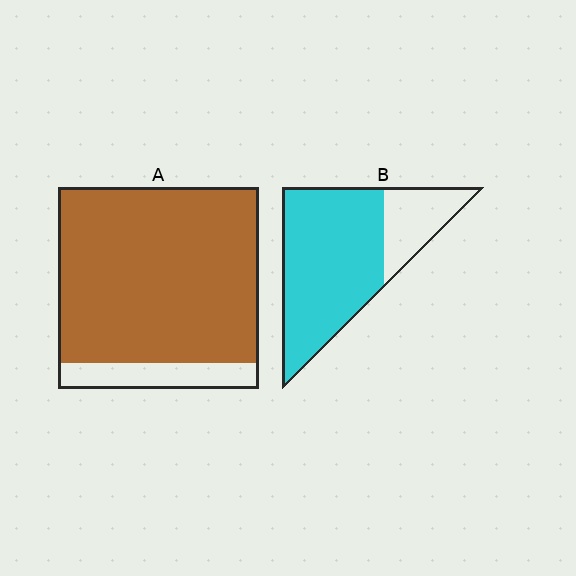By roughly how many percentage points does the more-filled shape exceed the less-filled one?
By roughly 10 percentage points (A over B).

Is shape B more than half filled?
Yes.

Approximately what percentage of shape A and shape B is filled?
A is approximately 85% and B is approximately 75%.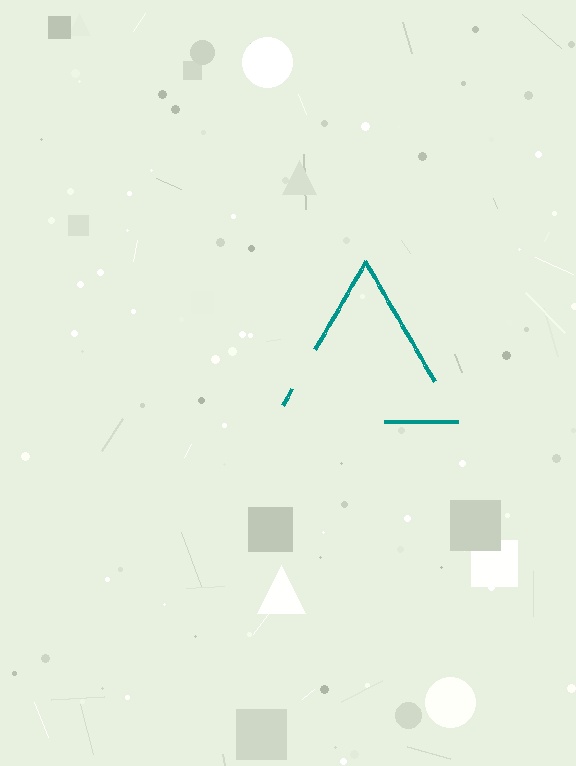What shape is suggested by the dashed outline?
The dashed outline suggests a triangle.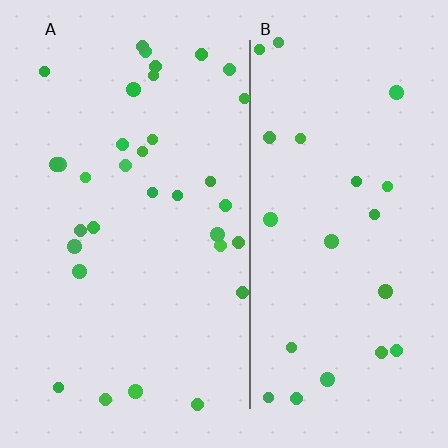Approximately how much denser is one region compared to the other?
Approximately 1.4× — region A over region B.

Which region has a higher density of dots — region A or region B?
A (the left).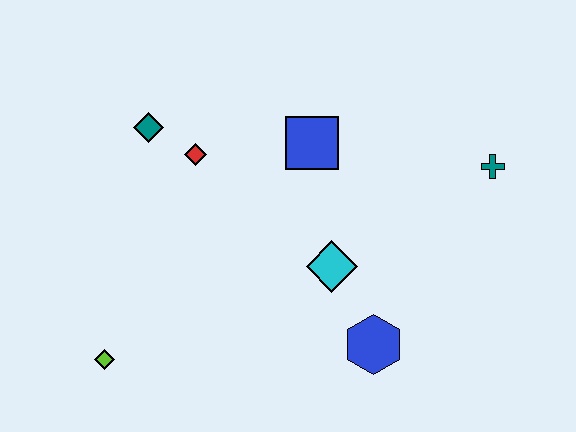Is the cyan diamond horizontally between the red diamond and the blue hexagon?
Yes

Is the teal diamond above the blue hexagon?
Yes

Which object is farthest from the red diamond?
The teal cross is farthest from the red diamond.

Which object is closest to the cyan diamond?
The blue hexagon is closest to the cyan diamond.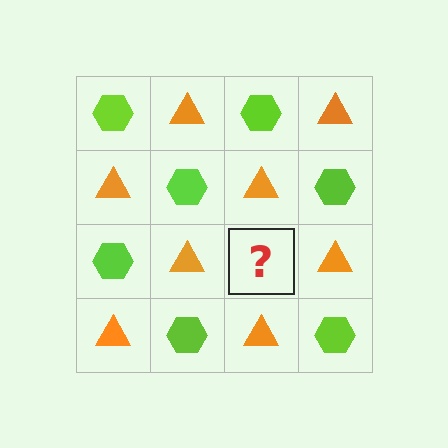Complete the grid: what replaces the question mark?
The question mark should be replaced with a lime hexagon.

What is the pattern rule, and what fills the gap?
The rule is that it alternates lime hexagon and orange triangle in a checkerboard pattern. The gap should be filled with a lime hexagon.